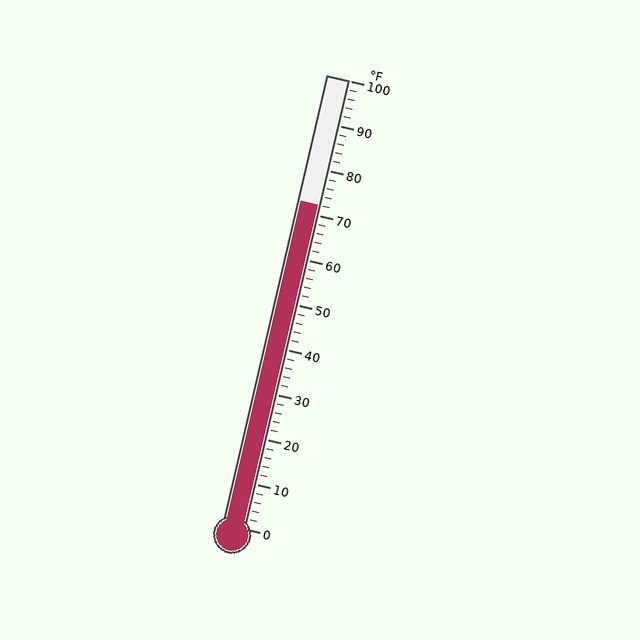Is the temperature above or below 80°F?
The temperature is below 80°F.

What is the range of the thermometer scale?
The thermometer scale ranges from 0°F to 100°F.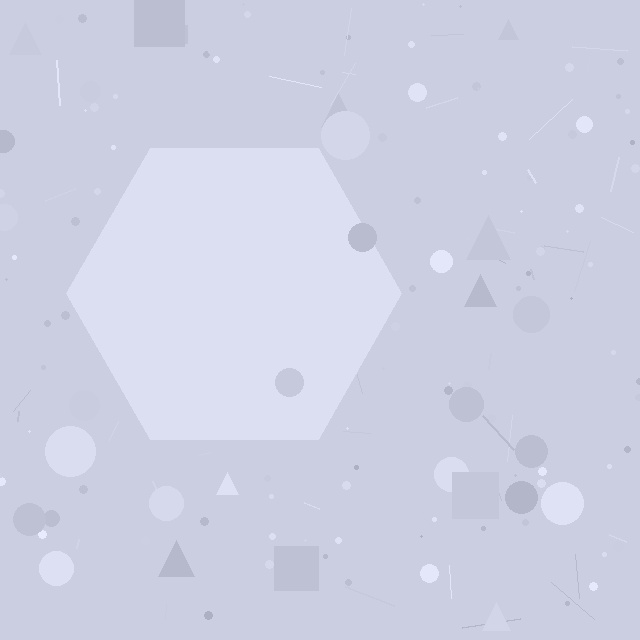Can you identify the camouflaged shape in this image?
The camouflaged shape is a hexagon.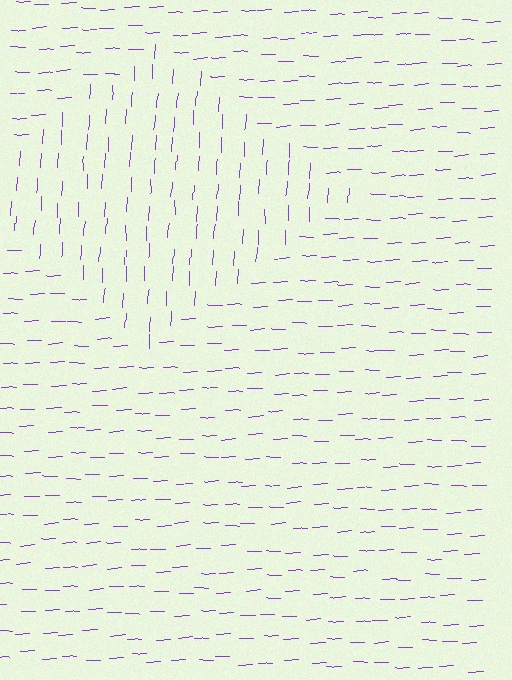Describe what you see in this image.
The image is filled with small purple line segments. A diamond region in the image has lines oriented differently from the surrounding lines, creating a visible texture boundary.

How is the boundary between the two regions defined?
The boundary is defined purely by a change in line orientation (approximately 85 degrees difference). All lines are the same color and thickness.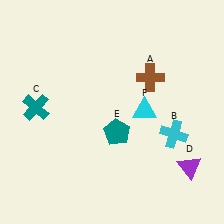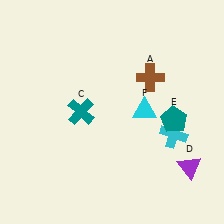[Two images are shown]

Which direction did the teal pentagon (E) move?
The teal pentagon (E) moved right.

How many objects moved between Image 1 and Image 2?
2 objects moved between the two images.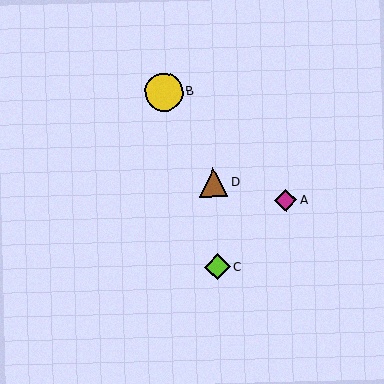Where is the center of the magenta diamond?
The center of the magenta diamond is at (286, 201).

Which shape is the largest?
The yellow circle (labeled B) is the largest.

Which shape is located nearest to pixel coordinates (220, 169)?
The brown triangle (labeled D) at (213, 182) is nearest to that location.